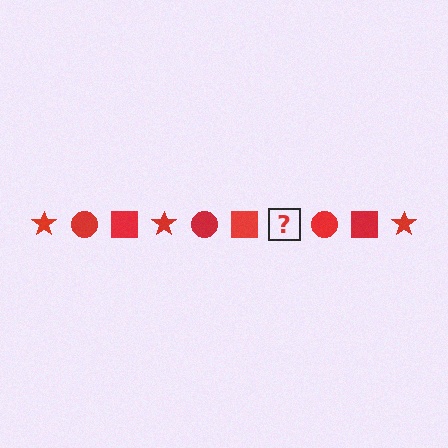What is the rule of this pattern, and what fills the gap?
The rule is that the pattern cycles through star, circle, square shapes in red. The gap should be filled with a red star.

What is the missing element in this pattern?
The missing element is a red star.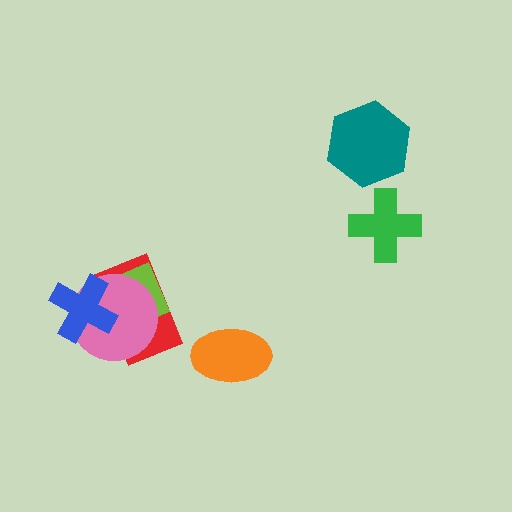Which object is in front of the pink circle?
The blue cross is in front of the pink circle.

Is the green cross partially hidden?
No, no other shape covers it.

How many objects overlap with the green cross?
0 objects overlap with the green cross.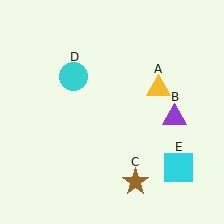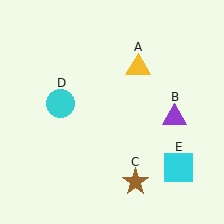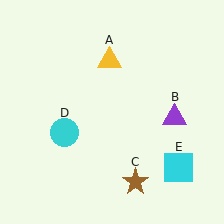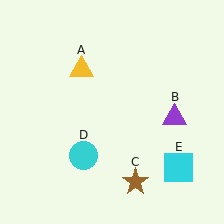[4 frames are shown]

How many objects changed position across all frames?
2 objects changed position: yellow triangle (object A), cyan circle (object D).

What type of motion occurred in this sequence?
The yellow triangle (object A), cyan circle (object D) rotated counterclockwise around the center of the scene.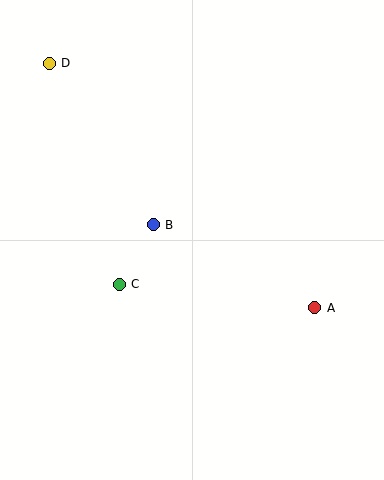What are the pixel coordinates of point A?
Point A is at (315, 308).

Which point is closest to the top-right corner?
Point A is closest to the top-right corner.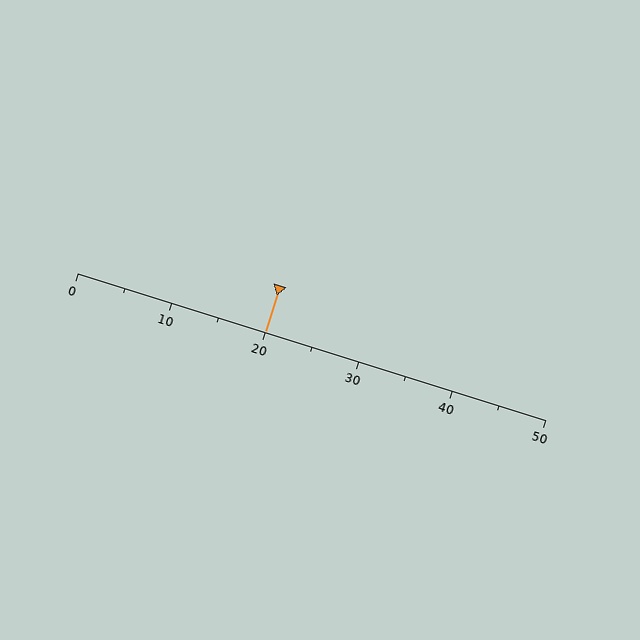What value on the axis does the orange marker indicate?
The marker indicates approximately 20.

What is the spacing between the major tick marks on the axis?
The major ticks are spaced 10 apart.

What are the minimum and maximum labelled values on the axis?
The axis runs from 0 to 50.